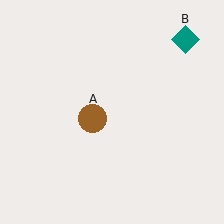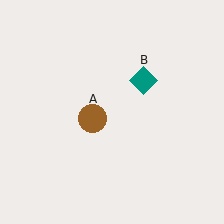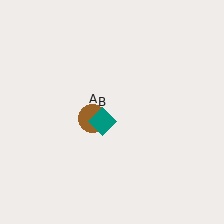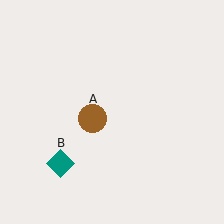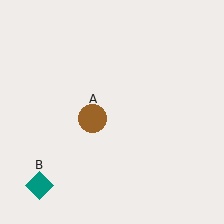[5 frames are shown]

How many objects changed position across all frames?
1 object changed position: teal diamond (object B).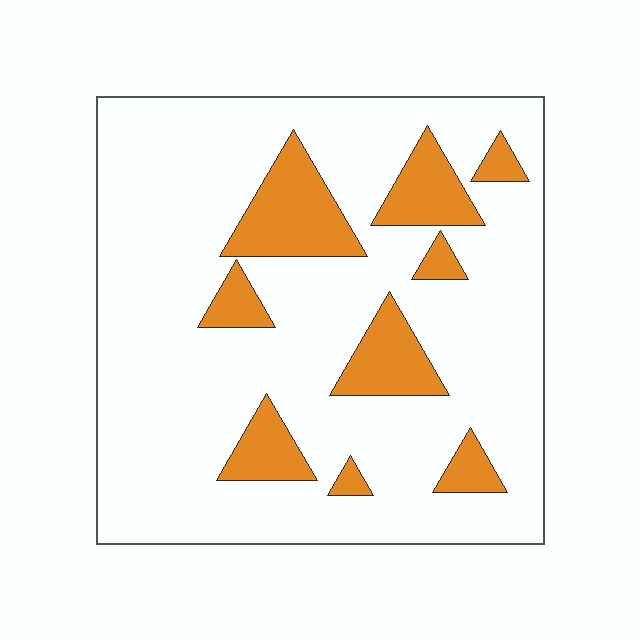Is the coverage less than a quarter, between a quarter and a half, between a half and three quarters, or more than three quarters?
Less than a quarter.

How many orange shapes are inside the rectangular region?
9.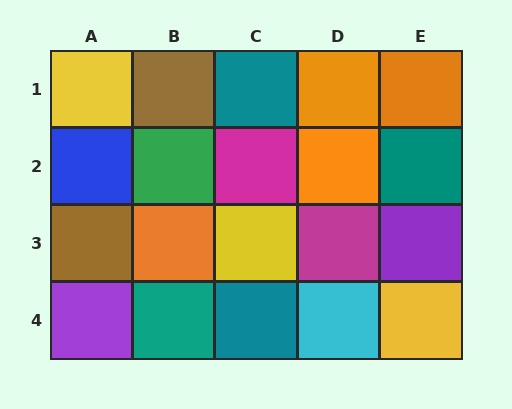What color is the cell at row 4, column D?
Cyan.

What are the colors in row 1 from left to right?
Yellow, brown, teal, orange, orange.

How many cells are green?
1 cell is green.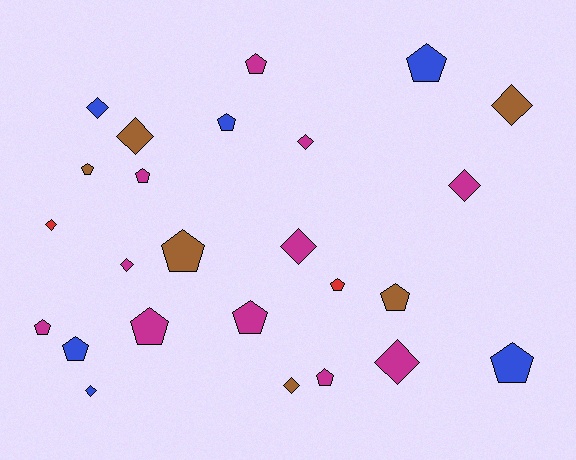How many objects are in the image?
There are 25 objects.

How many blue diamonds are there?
There are 2 blue diamonds.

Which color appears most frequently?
Magenta, with 11 objects.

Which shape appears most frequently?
Pentagon, with 14 objects.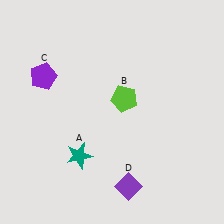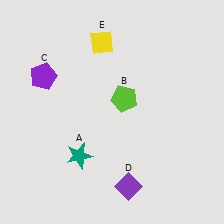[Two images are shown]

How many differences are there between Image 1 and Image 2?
There is 1 difference between the two images.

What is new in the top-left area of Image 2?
A yellow diamond (E) was added in the top-left area of Image 2.